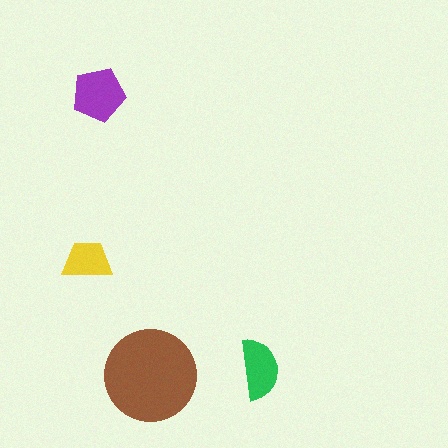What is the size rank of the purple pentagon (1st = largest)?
2nd.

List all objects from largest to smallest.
The brown circle, the purple pentagon, the green semicircle, the yellow trapezoid.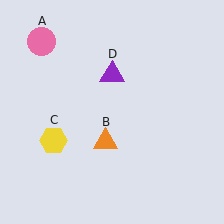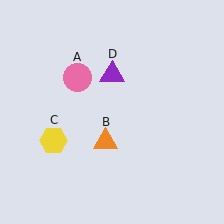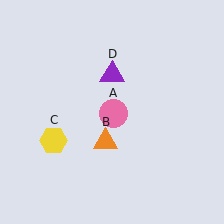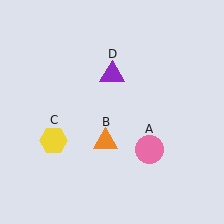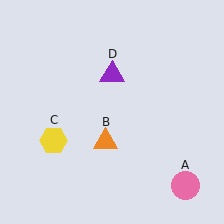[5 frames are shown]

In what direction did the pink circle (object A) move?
The pink circle (object A) moved down and to the right.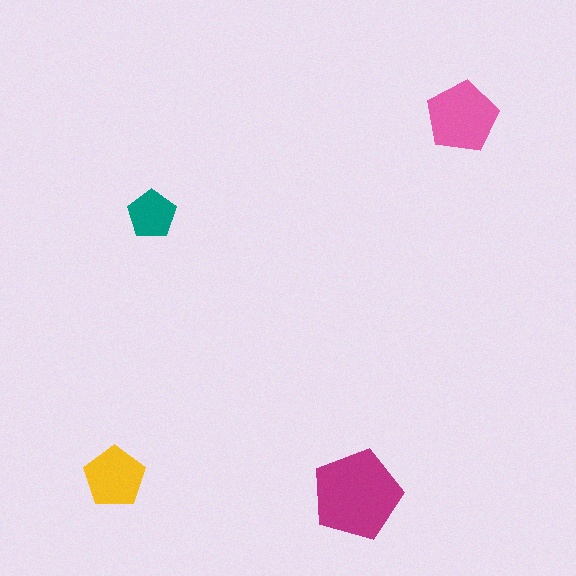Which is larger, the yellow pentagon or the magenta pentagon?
The magenta one.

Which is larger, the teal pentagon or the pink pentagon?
The pink one.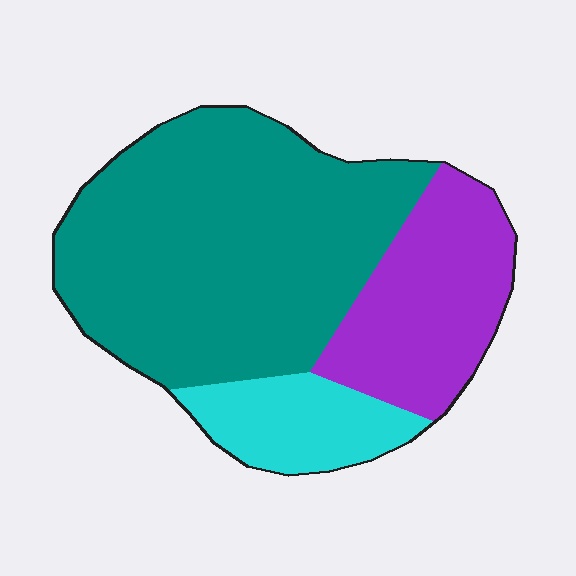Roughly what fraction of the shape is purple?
Purple covers around 25% of the shape.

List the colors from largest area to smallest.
From largest to smallest: teal, purple, cyan.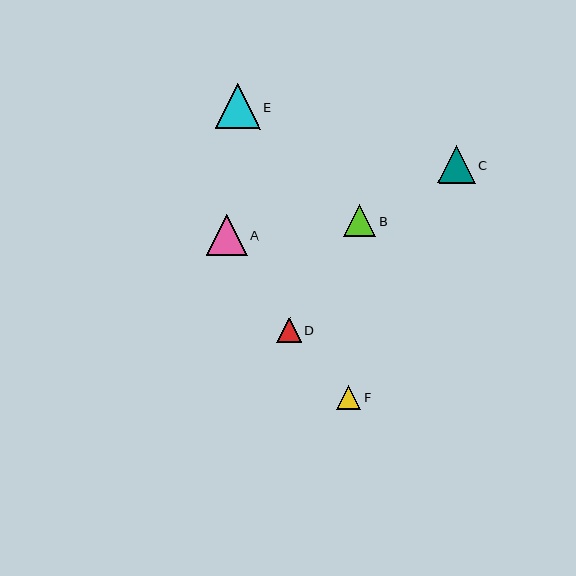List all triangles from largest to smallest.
From largest to smallest: E, A, C, B, D, F.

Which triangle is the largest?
Triangle E is the largest with a size of approximately 45 pixels.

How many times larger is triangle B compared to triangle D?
Triangle B is approximately 1.3 times the size of triangle D.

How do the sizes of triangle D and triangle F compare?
Triangle D and triangle F are approximately the same size.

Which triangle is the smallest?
Triangle F is the smallest with a size of approximately 24 pixels.